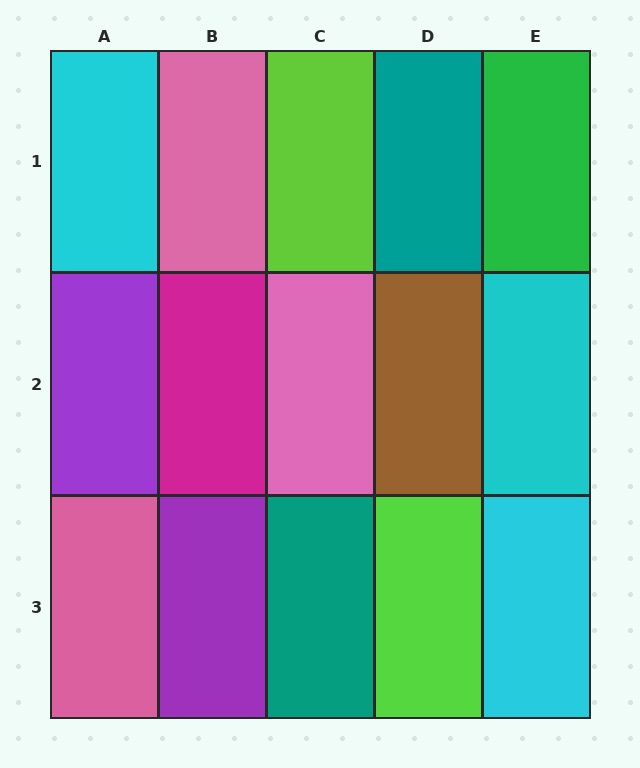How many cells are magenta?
1 cell is magenta.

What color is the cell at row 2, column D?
Brown.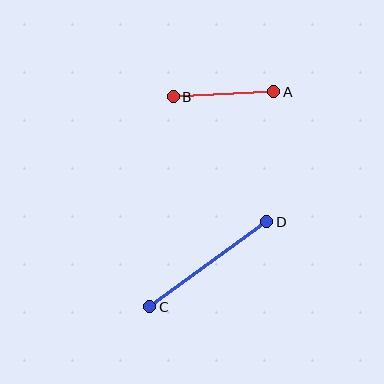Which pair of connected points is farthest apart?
Points C and D are farthest apart.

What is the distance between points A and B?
The distance is approximately 100 pixels.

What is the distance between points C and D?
The distance is approximately 145 pixels.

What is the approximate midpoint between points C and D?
The midpoint is at approximately (208, 264) pixels.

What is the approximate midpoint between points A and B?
The midpoint is at approximately (223, 94) pixels.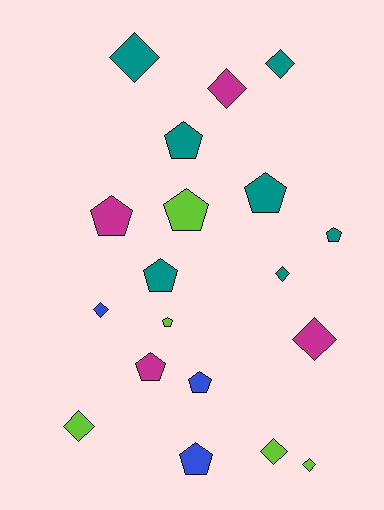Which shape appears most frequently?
Pentagon, with 10 objects.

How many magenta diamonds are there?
There are 2 magenta diamonds.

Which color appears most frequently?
Teal, with 7 objects.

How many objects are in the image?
There are 19 objects.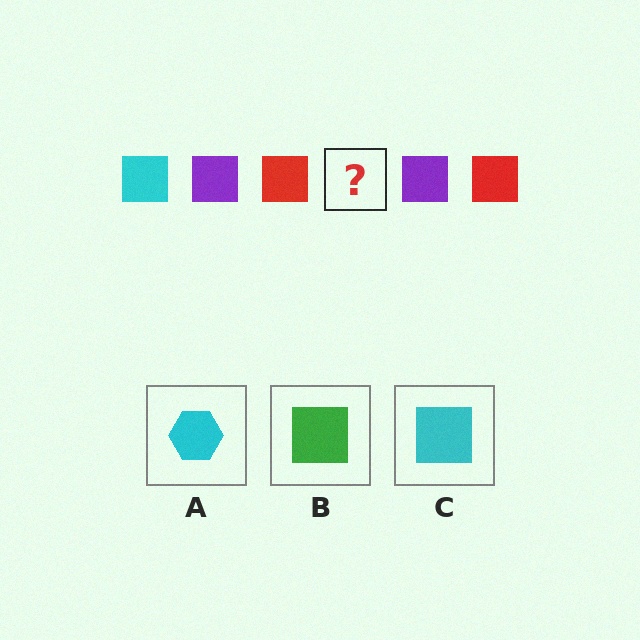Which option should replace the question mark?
Option C.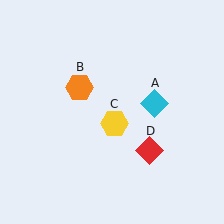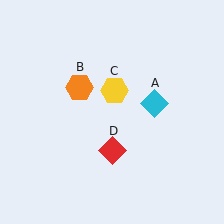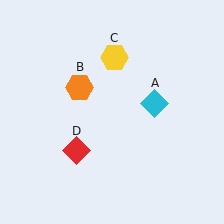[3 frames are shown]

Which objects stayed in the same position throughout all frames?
Cyan diamond (object A) and orange hexagon (object B) remained stationary.